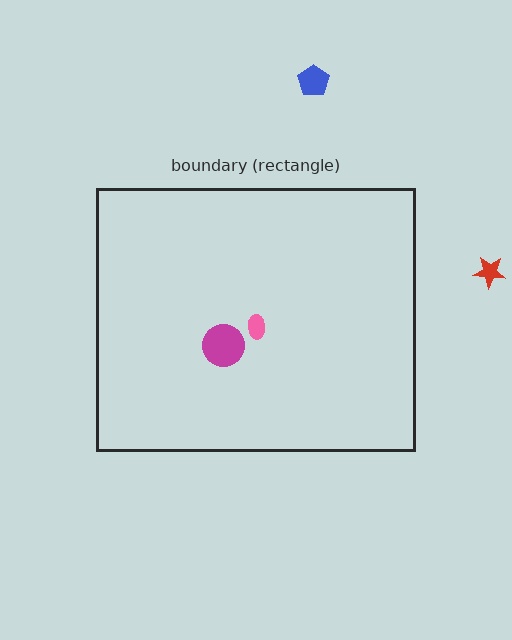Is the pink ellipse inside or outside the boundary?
Inside.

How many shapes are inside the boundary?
2 inside, 2 outside.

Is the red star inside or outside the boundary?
Outside.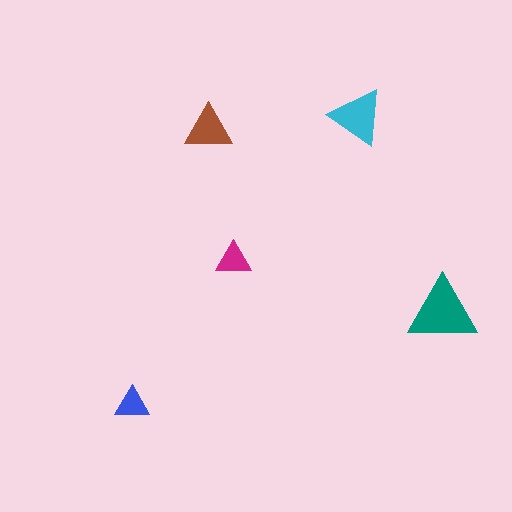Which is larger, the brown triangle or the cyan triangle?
The cyan one.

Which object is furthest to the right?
The teal triangle is rightmost.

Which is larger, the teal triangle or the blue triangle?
The teal one.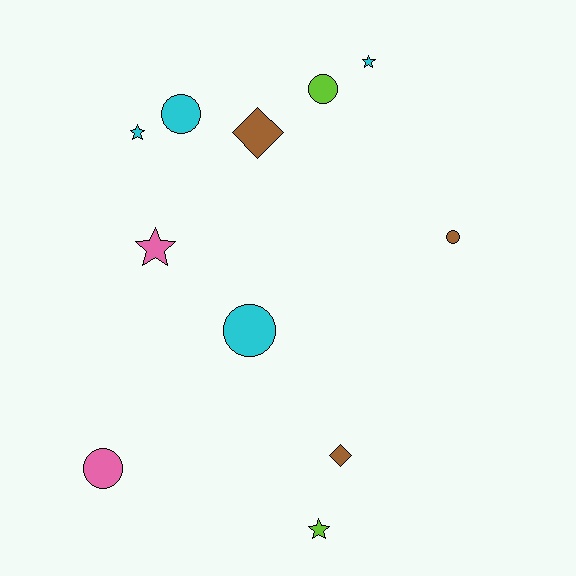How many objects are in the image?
There are 11 objects.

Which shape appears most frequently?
Circle, with 5 objects.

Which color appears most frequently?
Cyan, with 4 objects.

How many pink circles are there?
There is 1 pink circle.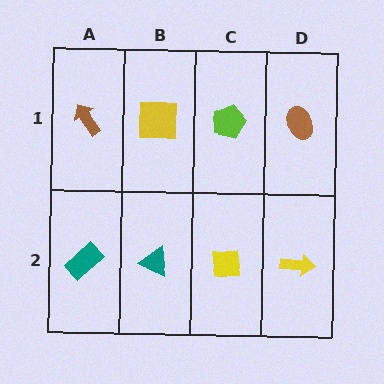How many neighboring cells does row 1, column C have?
3.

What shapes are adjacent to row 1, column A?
A teal rectangle (row 2, column A), a yellow square (row 1, column B).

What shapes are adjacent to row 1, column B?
A teal triangle (row 2, column B), a brown arrow (row 1, column A), a lime pentagon (row 1, column C).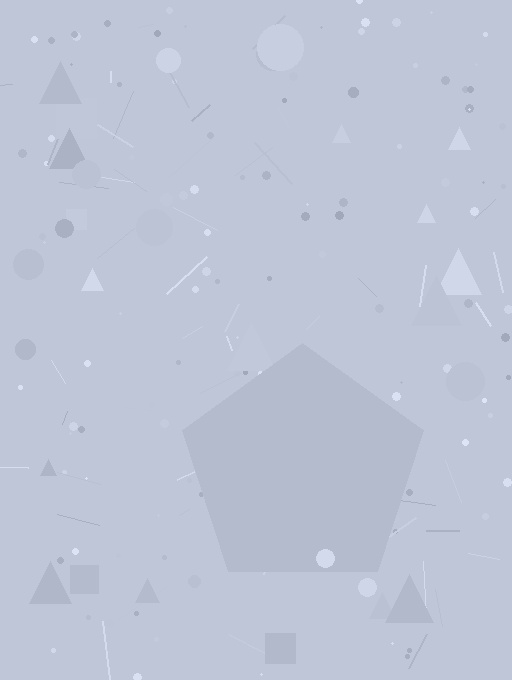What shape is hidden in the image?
A pentagon is hidden in the image.